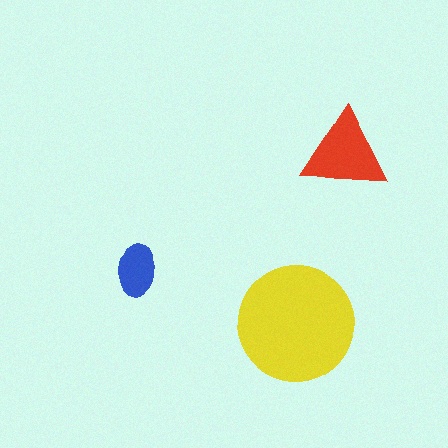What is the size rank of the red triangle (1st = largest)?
2nd.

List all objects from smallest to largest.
The blue ellipse, the red triangle, the yellow circle.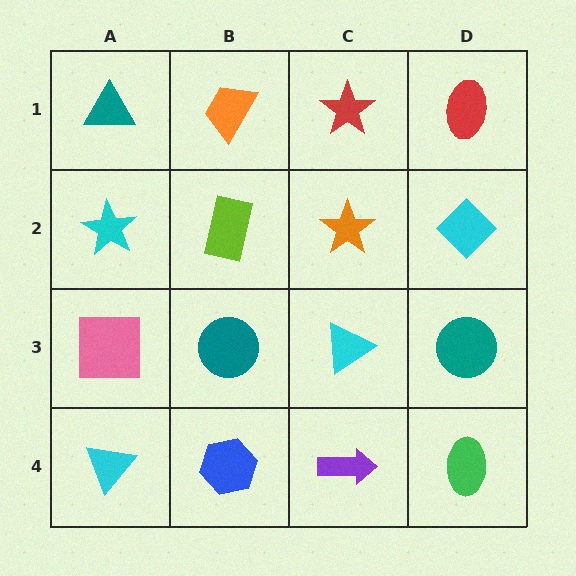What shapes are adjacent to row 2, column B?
An orange trapezoid (row 1, column B), a teal circle (row 3, column B), a cyan star (row 2, column A), an orange star (row 2, column C).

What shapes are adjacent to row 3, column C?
An orange star (row 2, column C), a purple arrow (row 4, column C), a teal circle (row 3, column B), a teal circle (row 3, column D).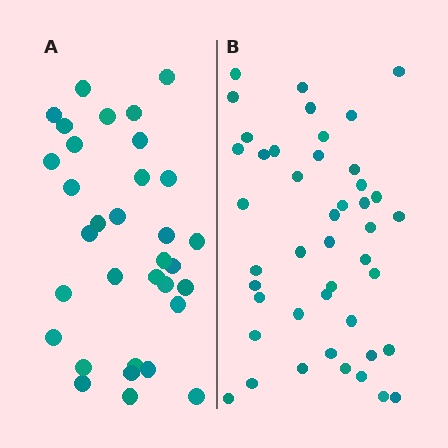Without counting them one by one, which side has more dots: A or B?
Region B (the right region) has more dots.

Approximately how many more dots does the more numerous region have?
Region B has roughly 12 or so more dots than region A.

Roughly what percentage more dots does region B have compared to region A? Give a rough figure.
About 35% more.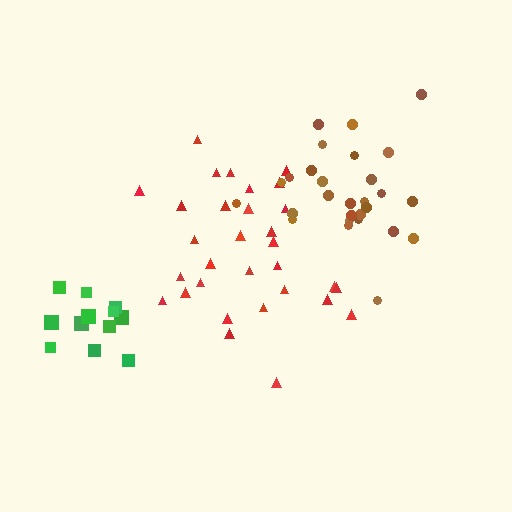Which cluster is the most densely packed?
Brown.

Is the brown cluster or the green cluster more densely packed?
Brown.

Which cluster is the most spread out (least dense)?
Red.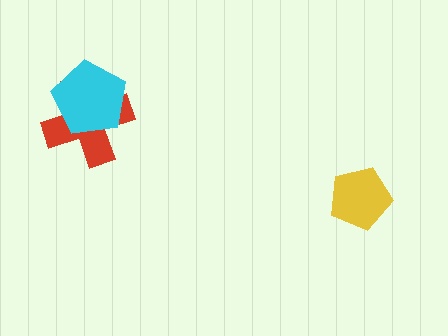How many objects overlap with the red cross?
1 object overlaps with the red cross.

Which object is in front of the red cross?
The cyan pentagon is in front of the red cross.